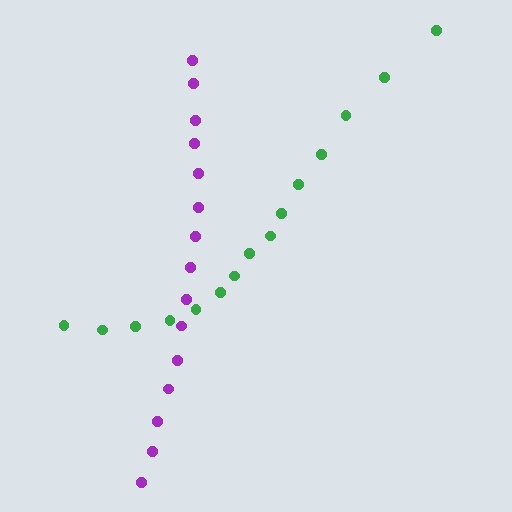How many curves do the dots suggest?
There are 2 distinct paths.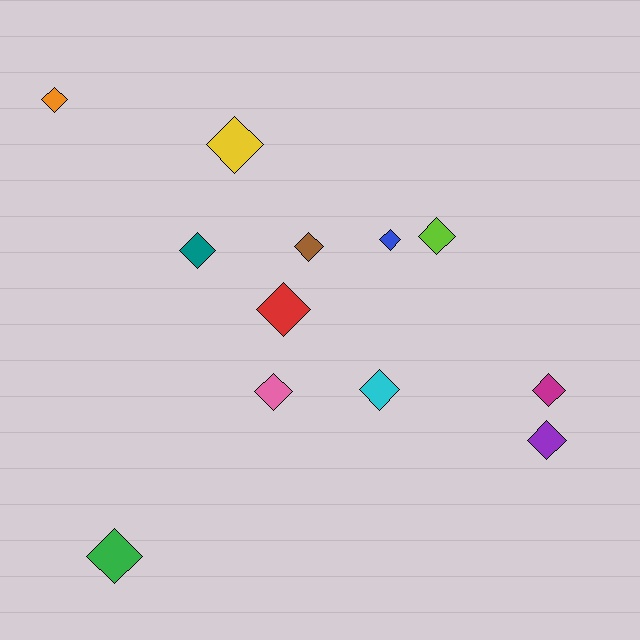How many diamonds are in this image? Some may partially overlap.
There are 12 diamonds.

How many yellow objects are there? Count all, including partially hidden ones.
There is 1 yellow object.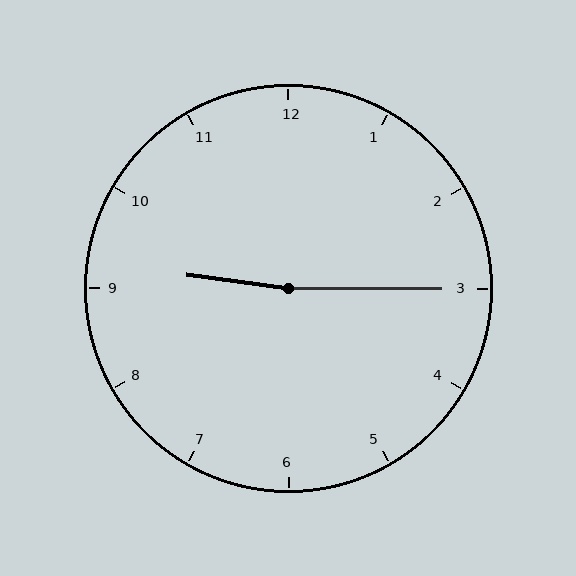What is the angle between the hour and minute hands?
Approximately 172 degrees.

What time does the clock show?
9:15.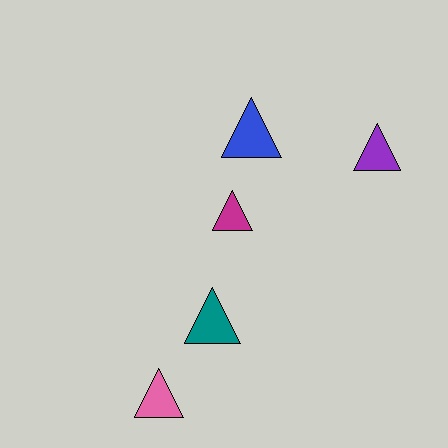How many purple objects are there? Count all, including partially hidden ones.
There is 1 purple object.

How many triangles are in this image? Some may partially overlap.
There are 5 triangles.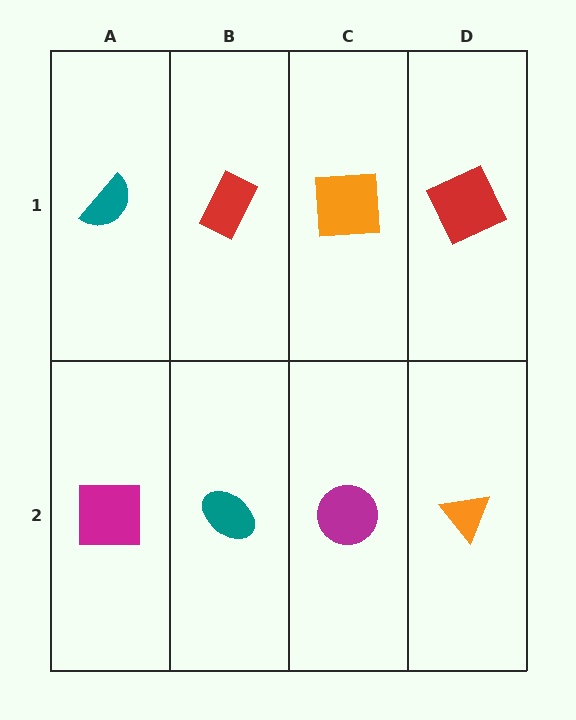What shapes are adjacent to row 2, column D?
A red square (row 1, column D), a magenta circle (row 2, column C).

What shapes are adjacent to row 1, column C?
A magenta circle (row 2, column C), a red rectangle (row 1, column B), a red square (row 1, column D).